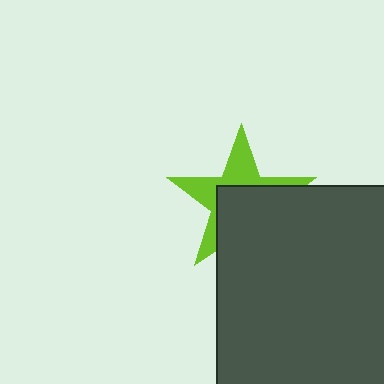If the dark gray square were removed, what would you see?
You would see the complete lime star.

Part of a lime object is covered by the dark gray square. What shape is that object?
It is a star.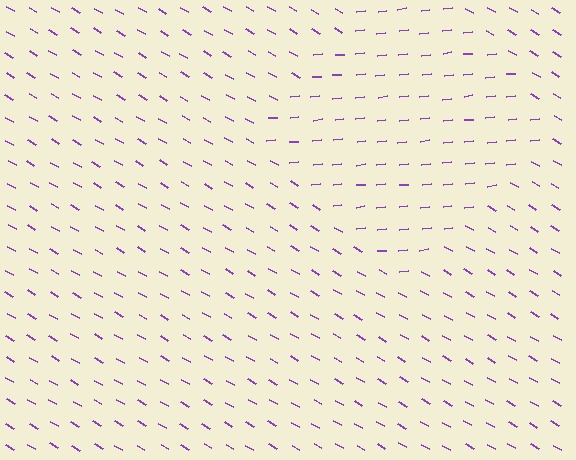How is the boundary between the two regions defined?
The boundary is defined purely by a change in line orientation (approximately 36 degrees difference). All lines are the same color and thickness.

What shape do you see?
I see a diamond.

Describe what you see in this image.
The image is filled with small purple line segments. A diamond region in the image has lines oriented differently from the surrounding lines, creating a visible texture boundary.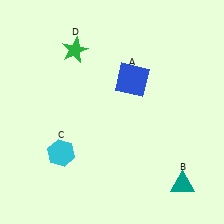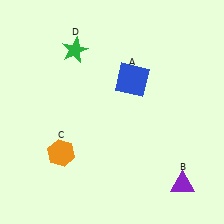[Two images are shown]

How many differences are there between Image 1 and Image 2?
There are 2 differences between the two images.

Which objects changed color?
B changed from teal to purple. C changed from cyan to orange.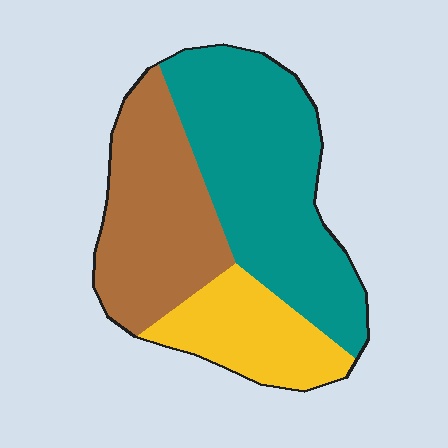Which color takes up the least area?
Yellow, at roughly 20%.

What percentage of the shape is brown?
Brown covers 33% of the shape.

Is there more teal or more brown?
Teal.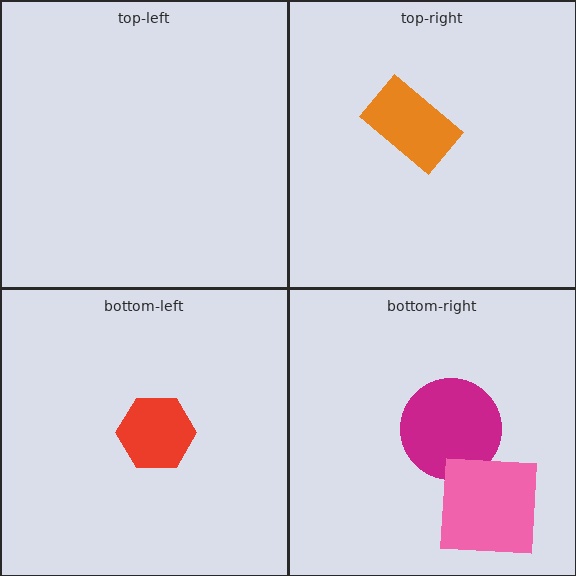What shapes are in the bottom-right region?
The magenta circle, the pink square.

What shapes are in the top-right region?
The orange rectangle.